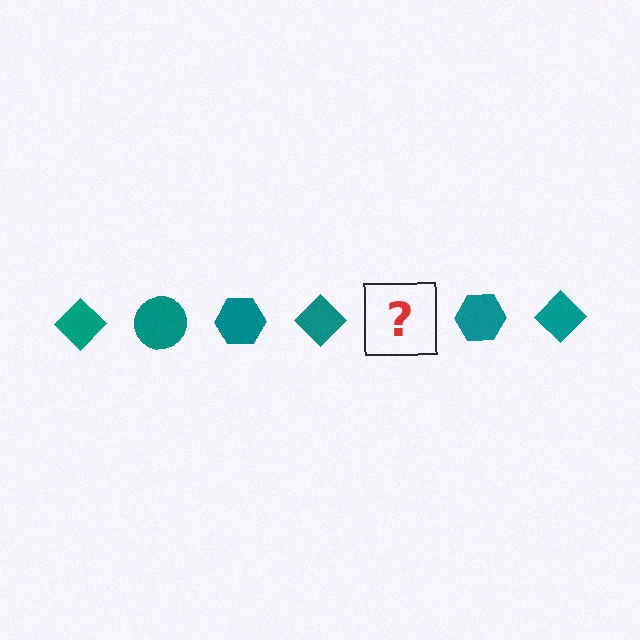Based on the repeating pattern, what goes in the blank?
The blank should be a teal circle.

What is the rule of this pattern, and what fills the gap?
The rule is that the pattern cycles through diamond, circle, hexagon shapes in teal. The gap should be filled with a teal circle.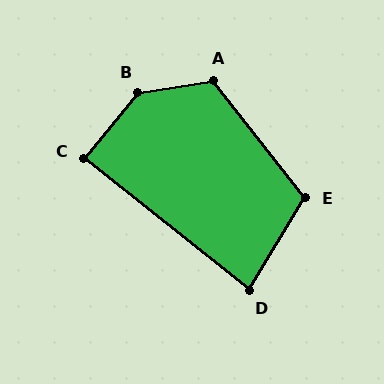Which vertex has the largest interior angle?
B, at approximately 138 degrees.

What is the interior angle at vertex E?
Approximately 111 degrees (obtuse).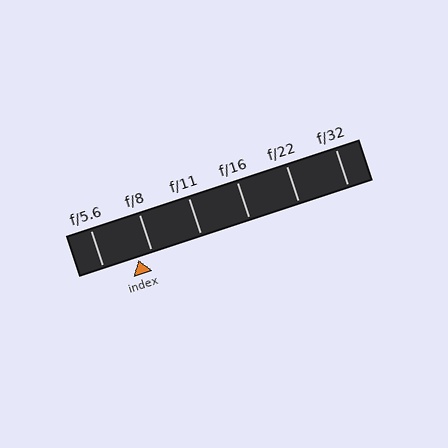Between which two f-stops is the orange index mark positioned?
The index mark is between f/5.6 and f/8.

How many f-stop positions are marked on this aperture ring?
There are 6 f-stop positions marked.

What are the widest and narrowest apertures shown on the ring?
The widest aperture shown is f/5.6 and the narrowest is f/32.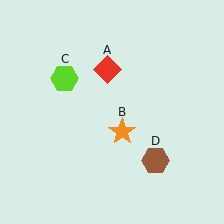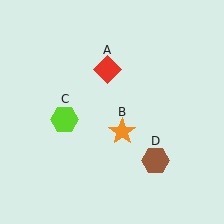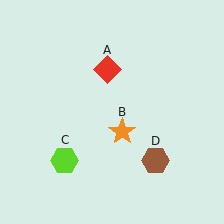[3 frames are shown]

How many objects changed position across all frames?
1 object changed position: lime hexagon (object C).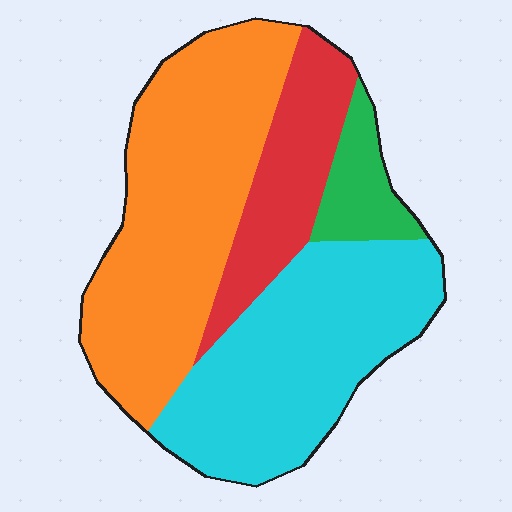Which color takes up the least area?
Green, at roughly 10%.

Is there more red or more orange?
Orange.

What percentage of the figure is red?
Red covers 17% of the figure.